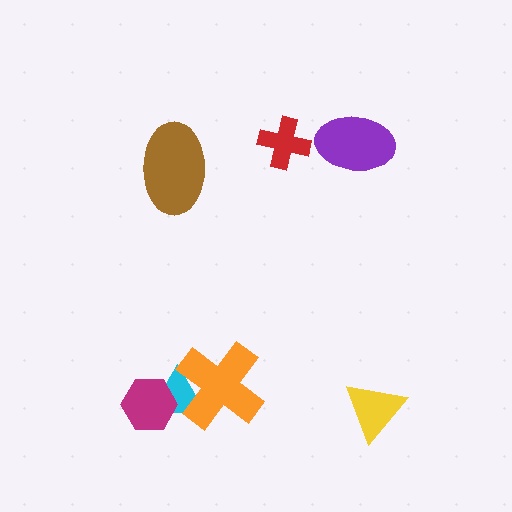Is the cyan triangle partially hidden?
Yes, it is partially covered by another shape.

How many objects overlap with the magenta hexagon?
1 object overlaps with the magenta hexagon.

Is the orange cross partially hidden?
No, no other shape covers it.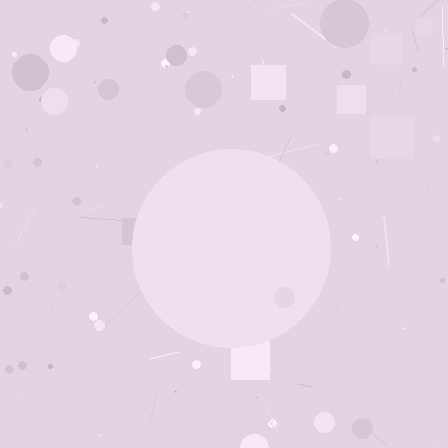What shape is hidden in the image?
A circle is hidden in the image.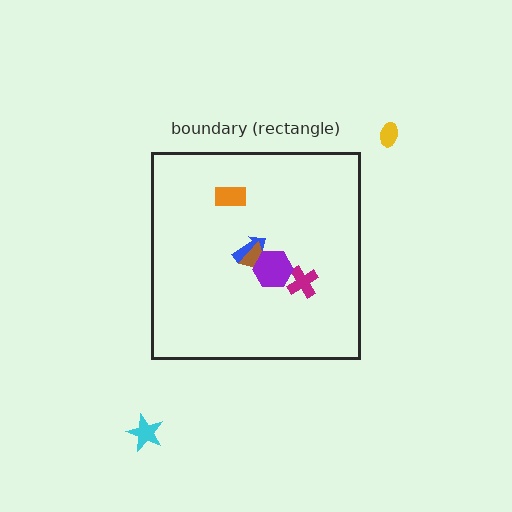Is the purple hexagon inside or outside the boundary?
Inside.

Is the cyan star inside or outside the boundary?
Outside.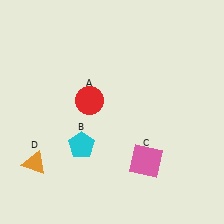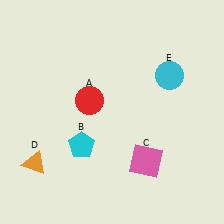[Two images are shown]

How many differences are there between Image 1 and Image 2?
There is 1 difference between the two images.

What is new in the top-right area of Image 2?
A cyan circle (E) was added in the top-right area of Image 2.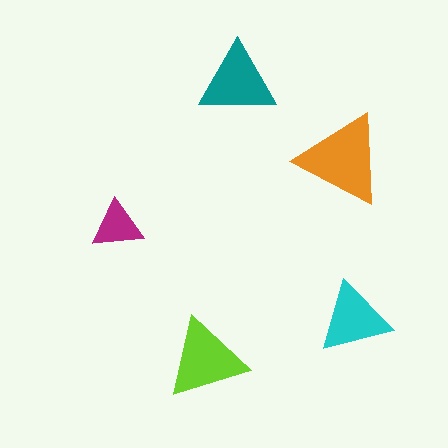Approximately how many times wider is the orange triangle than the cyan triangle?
About 1.5 times wider.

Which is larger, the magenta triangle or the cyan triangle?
The cyan one.